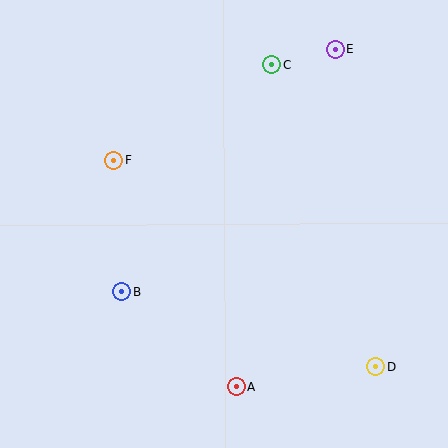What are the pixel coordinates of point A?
Point A is at (236, 387).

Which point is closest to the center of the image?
Point B at (122, 291) is closest to the center.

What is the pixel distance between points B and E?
The distance between B and E is 322 pixels.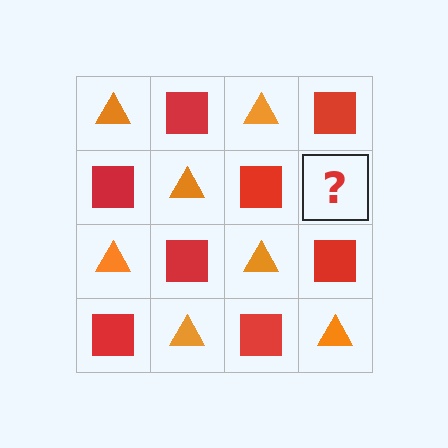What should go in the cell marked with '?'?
The missing cell should contain an orange triangle.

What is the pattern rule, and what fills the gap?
The rule is that it alternates orange triangle and red square in a checkerboard pattern. The gap should be filled with an orange triangle.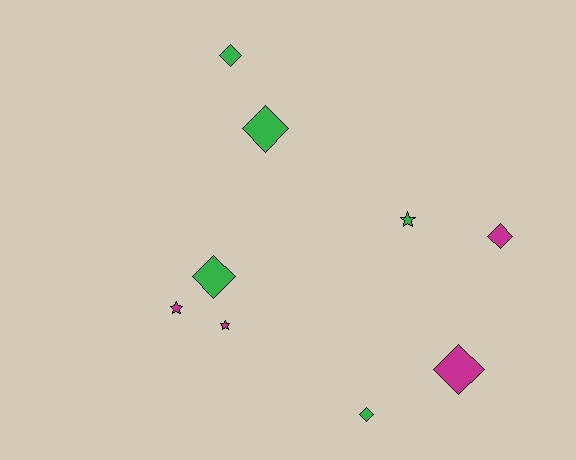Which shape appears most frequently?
Diamond, with 6 objects.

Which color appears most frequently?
Green, with 5 objects.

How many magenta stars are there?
There are 2 magenta stars.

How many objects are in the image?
There are 9 objects.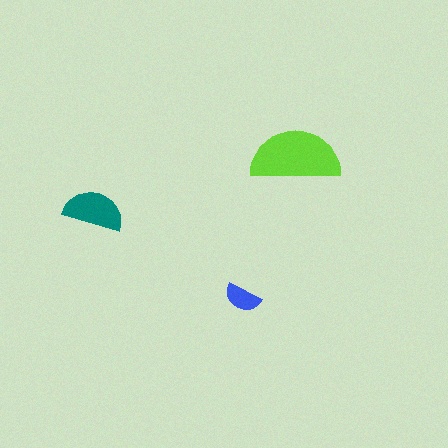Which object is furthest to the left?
The teal semicircle is leftmost.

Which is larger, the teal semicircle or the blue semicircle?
The teal one.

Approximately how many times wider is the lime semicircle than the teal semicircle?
About 1.5 times wider.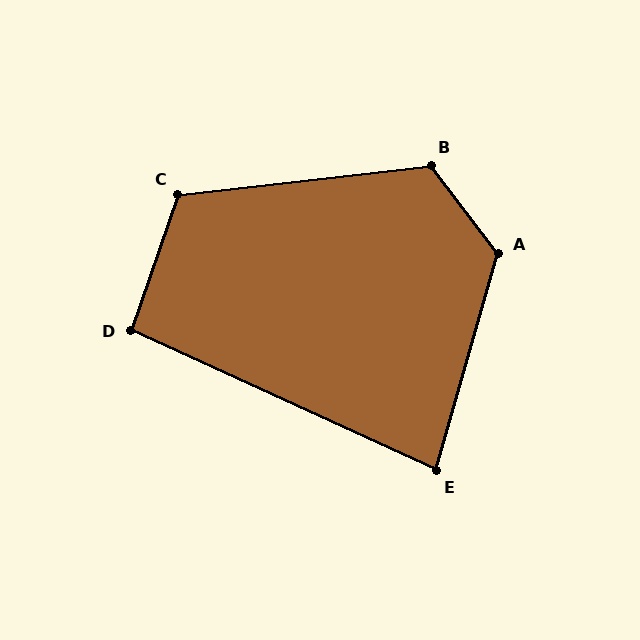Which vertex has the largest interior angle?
A, at approximately 127 degrees.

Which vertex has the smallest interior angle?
E, at approximately 81 degrees.